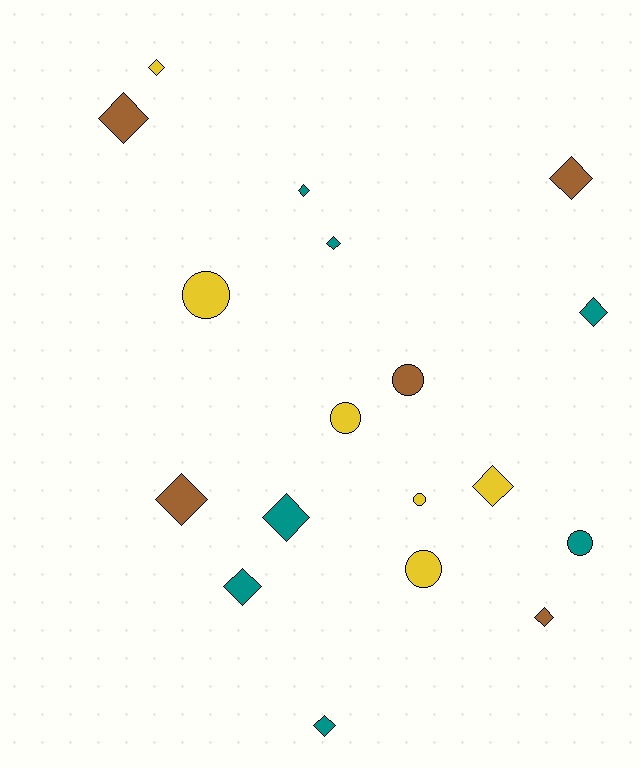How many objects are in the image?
There are 18 objects.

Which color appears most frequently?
Teal, with 7 objects.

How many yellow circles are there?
There are 4 yellow circles.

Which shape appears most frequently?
Diamond, with 12 objects.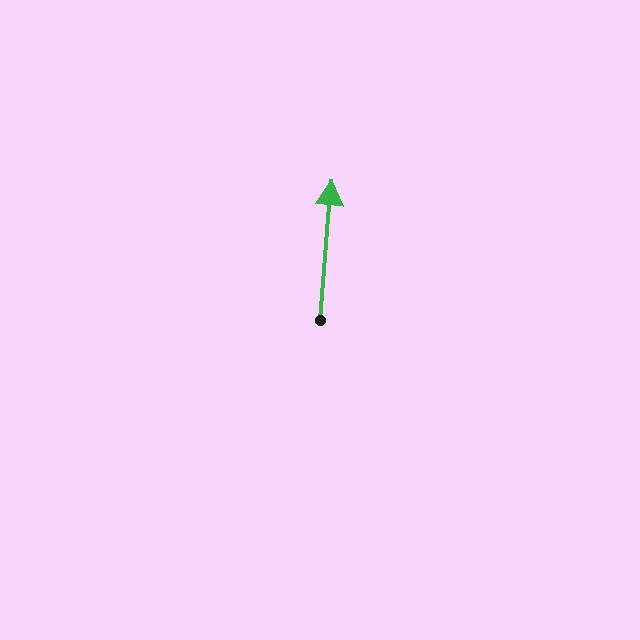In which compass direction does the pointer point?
North.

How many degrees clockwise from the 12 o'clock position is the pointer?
Approximately 5 degrees.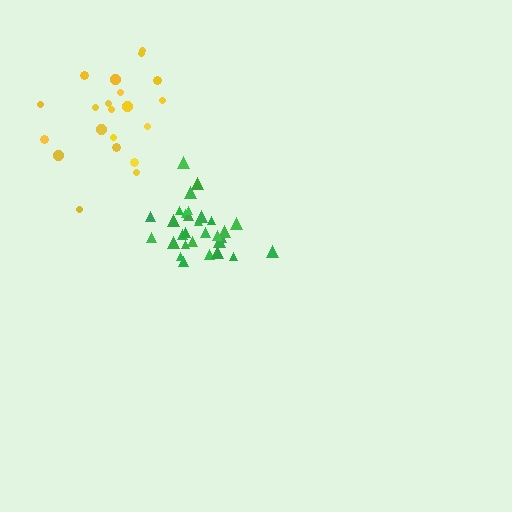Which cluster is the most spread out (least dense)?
Yellow.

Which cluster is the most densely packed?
Green.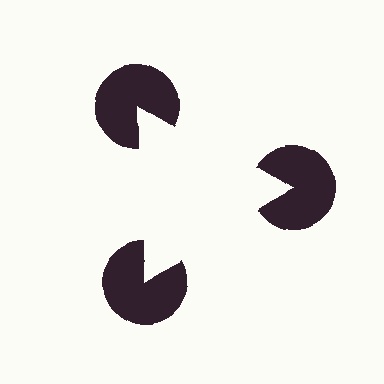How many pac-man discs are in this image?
There are 3 — one at each vertex of the illusory triangle.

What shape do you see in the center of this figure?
An illusory triangle — its edges are inferred from the aligned wedge cuts in the pac-man discs, not physically drawn.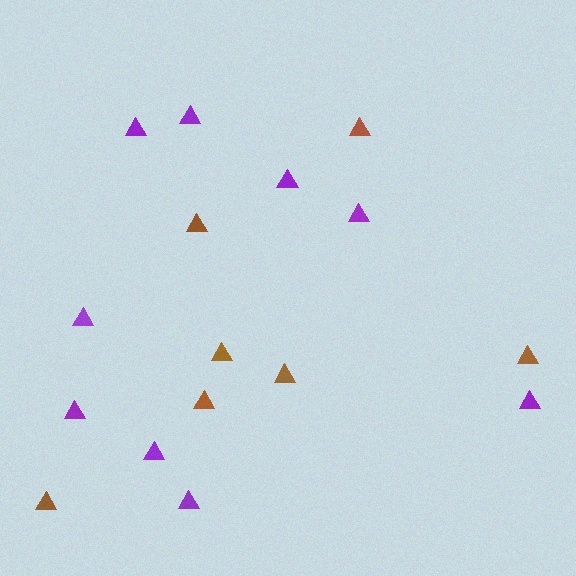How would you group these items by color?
There are 2 groups: one group of brown triangles (7) and one group of purple triangles (9).